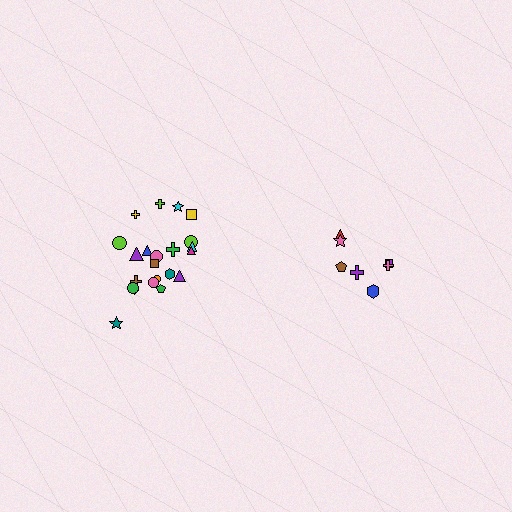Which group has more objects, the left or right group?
The left group.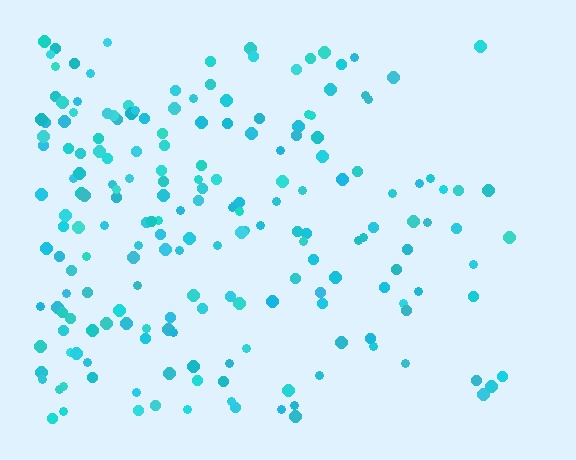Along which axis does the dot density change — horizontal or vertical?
Horizontal.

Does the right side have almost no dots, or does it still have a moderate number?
Still a moderate number, just noticeably fewer than the left.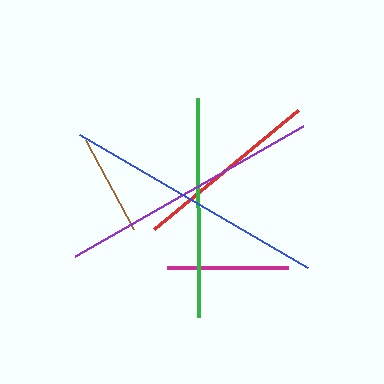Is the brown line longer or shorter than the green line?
The green line is longer than the brown line.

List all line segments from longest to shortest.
From longest to shortest: blue, purple, green, red, magenta, brown.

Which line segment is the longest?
The blue line is the longest at approximately 264 pixels.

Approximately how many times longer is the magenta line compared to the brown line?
The magenta line is approximately 1.2 times the length of the brown line.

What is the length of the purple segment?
The purple segment is approximately 263 pixels long.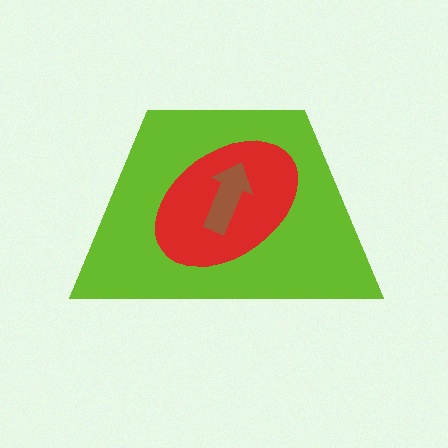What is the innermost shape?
The brown arrow.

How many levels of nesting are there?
3.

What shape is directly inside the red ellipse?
The brown arrow.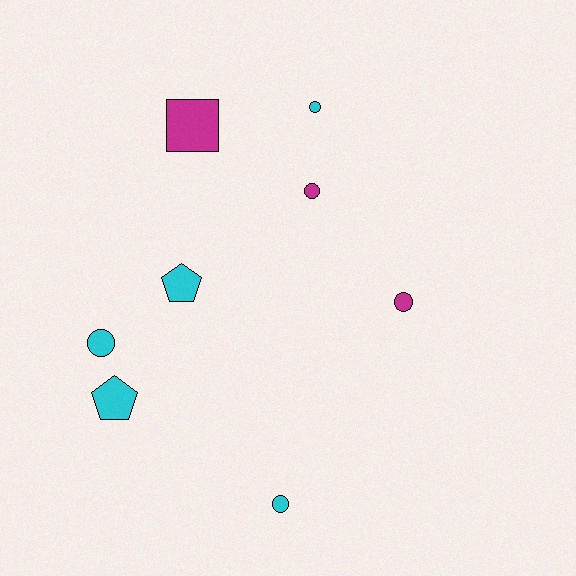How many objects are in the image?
There are 8 objects.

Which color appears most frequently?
Cyan, with 5 objects.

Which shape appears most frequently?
Circle, with 5 objects.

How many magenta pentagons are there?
There are no magenta pentagons.